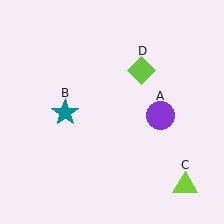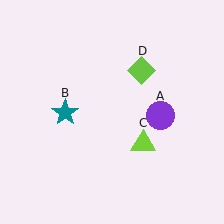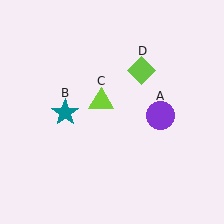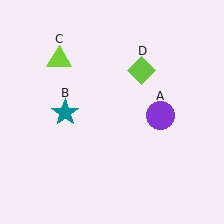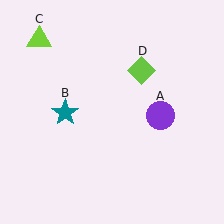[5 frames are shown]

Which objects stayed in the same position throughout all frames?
Purple circle (object A) and teal star (object B) and lime diamond (object D) remained stationary.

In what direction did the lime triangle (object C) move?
The lime triangle (object C) moved up and to the left.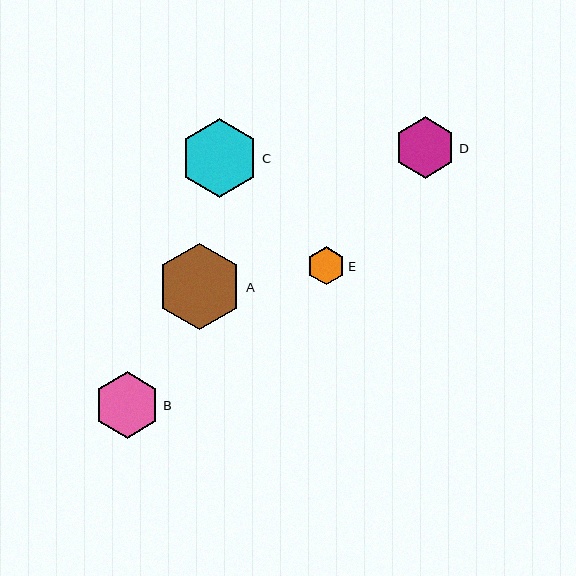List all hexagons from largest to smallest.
From largest to smallest: A, C, B, D, E.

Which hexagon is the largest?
Hexagon A is the largest with a size of approximately 86 pixels.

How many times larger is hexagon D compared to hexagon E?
Hexagon D is approximately 1.6 times the size of hexagon E.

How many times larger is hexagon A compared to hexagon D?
Hexagon A is approximately 1.4 times the size of hexagon D.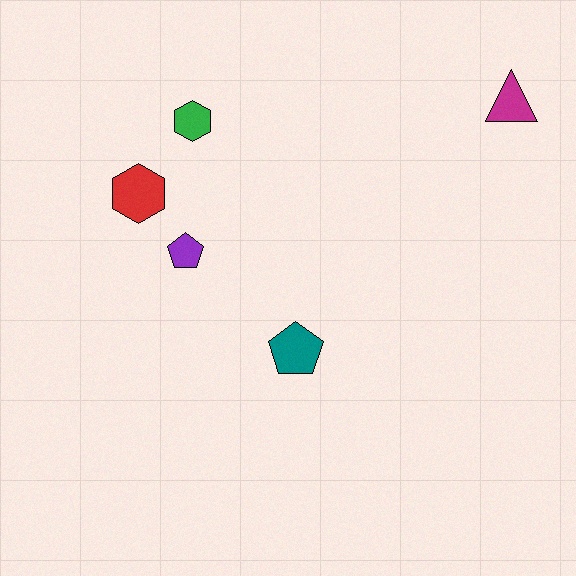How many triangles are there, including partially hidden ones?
There is 1 triangle.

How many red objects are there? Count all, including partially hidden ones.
There is 1 red object.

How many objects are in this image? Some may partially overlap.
There are 5 objects.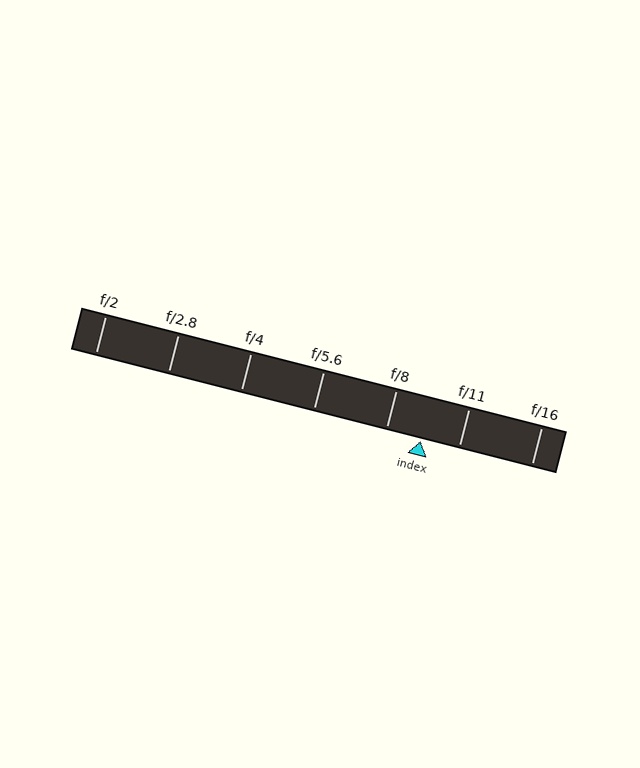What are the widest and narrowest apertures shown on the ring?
The widest aperture shown is f/2 and the narrowest is f/16.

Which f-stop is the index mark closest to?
The index mark is closest to f/8.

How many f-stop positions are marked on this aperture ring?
There are 7 f-stop positions marked.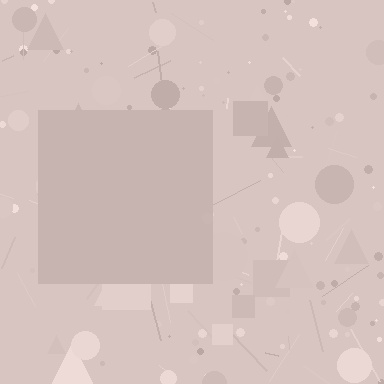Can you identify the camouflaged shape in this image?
The camouflaged shape is a square.